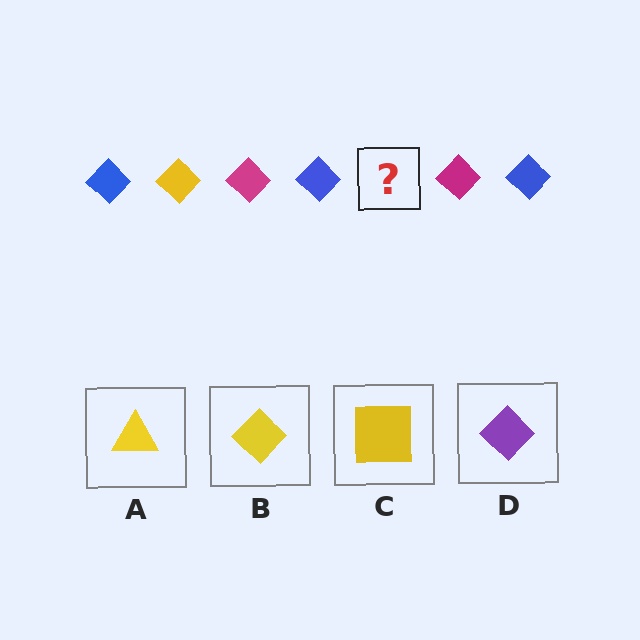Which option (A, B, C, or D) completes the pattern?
B.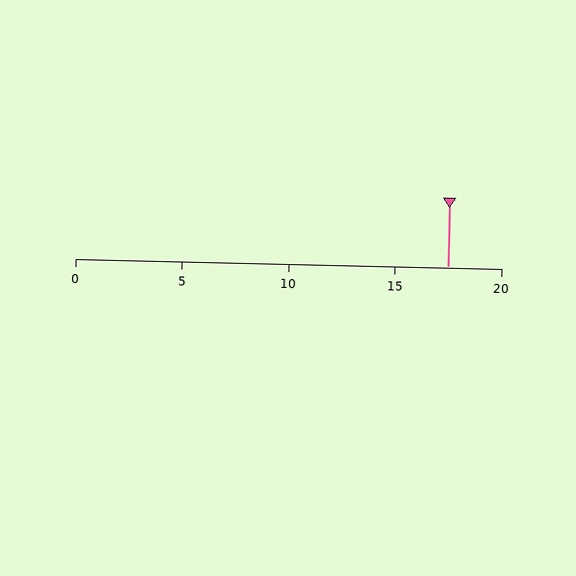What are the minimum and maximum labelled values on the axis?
The axis runs from 0 to 20.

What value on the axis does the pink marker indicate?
The marker indicates approximately 17.5.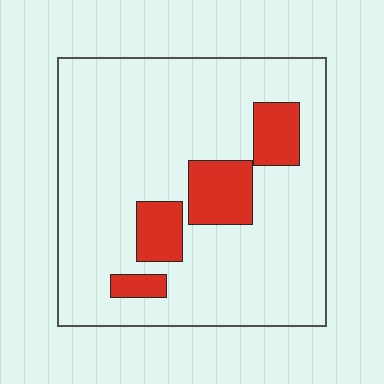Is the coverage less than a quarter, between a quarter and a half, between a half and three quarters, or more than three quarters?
Less than a quarter.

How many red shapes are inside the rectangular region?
4.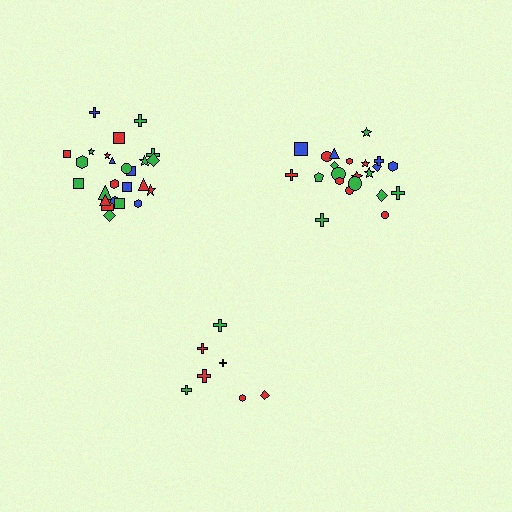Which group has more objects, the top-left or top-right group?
The top-left group.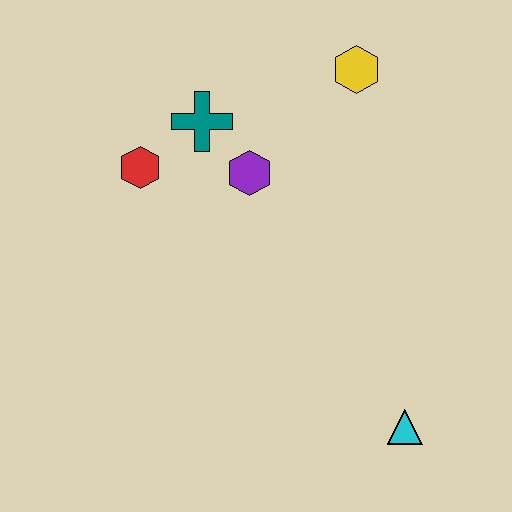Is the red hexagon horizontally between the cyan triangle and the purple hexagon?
No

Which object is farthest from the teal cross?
The cyan triangle is farthest from the teal cross.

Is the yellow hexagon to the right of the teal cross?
Yes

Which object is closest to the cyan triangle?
The purple hexagon is closest to the cyan triangle.